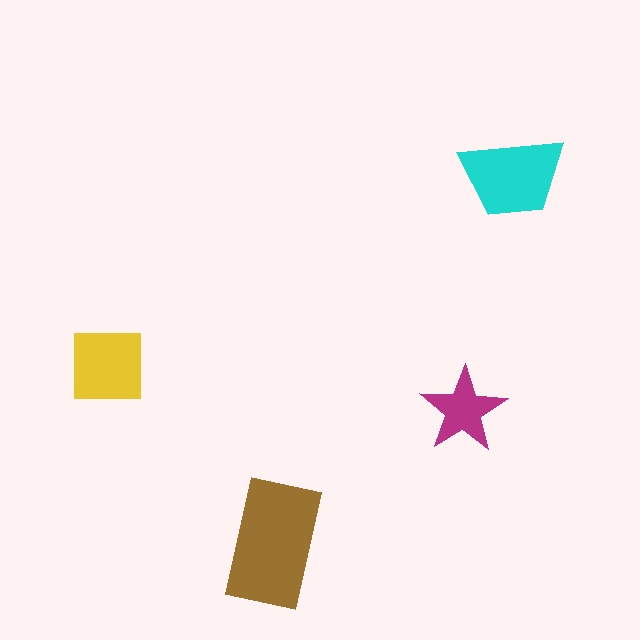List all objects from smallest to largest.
The magenta star, the yellow square, the cyan trapezoid, the brown rectangle.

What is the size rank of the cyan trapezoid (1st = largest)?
2nd.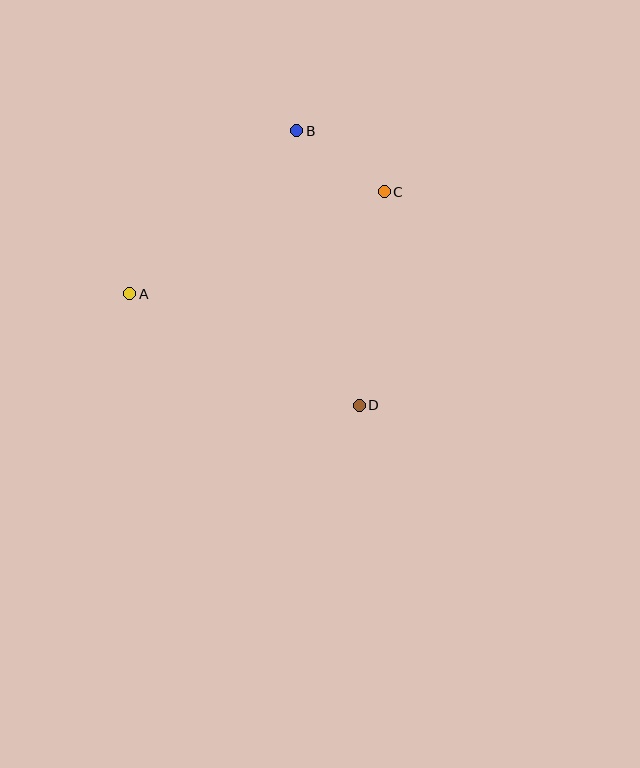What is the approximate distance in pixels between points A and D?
The distance between A and D is approximately 255 pixels.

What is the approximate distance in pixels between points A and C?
The distance between A and C is approximately 274 pixels.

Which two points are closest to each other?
Points B and C are closest to each other.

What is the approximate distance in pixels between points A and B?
The distance between A and B is approximately 233 pixels.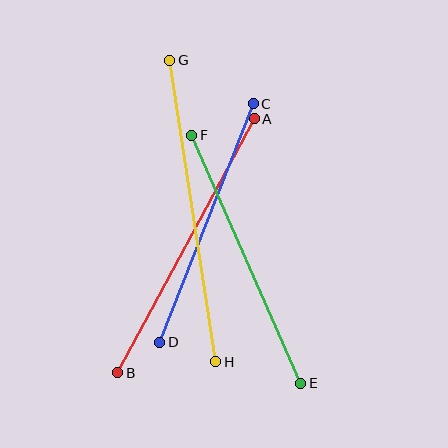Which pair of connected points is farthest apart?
Points G and H are farthest apart.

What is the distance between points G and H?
The distance is approximately 305 pixels.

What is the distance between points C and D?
The distance is approximately 256 pixels.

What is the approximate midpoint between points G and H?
The midpoint is at approximately (193, 211) pixels.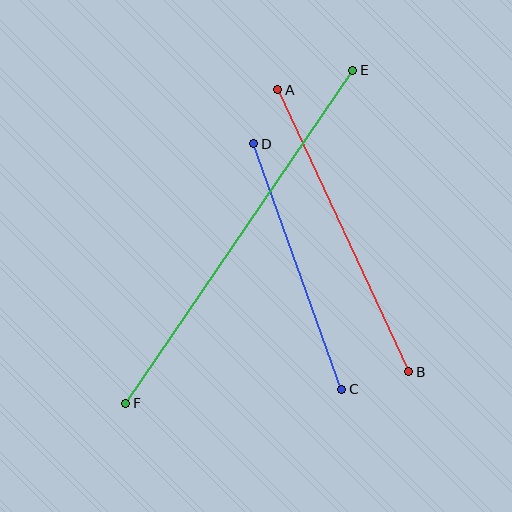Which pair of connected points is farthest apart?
Points E and F are farthest apart.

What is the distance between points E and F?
The distance is approximately 403 pixels.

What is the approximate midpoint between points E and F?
The midpoint is at approximately (239, 237) pixels.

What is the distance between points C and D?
The distance is approximately 261 pixels.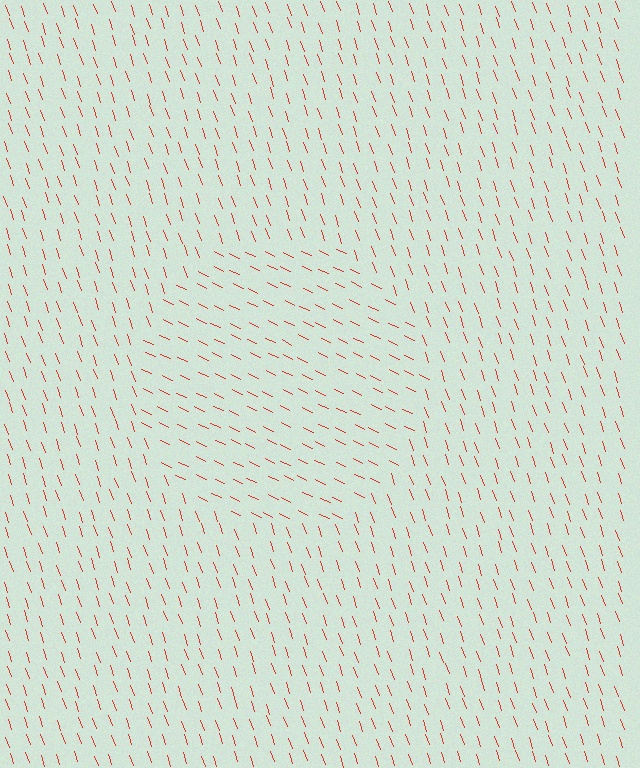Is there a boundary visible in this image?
Yes, there is a texture boundary formed by a change in line orientation.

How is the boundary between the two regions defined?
The boundary is defined purely by a change in line orientation (approximately 45 degrees difference). All lines are the same color and thickness.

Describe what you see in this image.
The image is filled with small red line segments. A circle region in the image has lines oriented differently from the surrounding lines, creating a visible texture boundary.